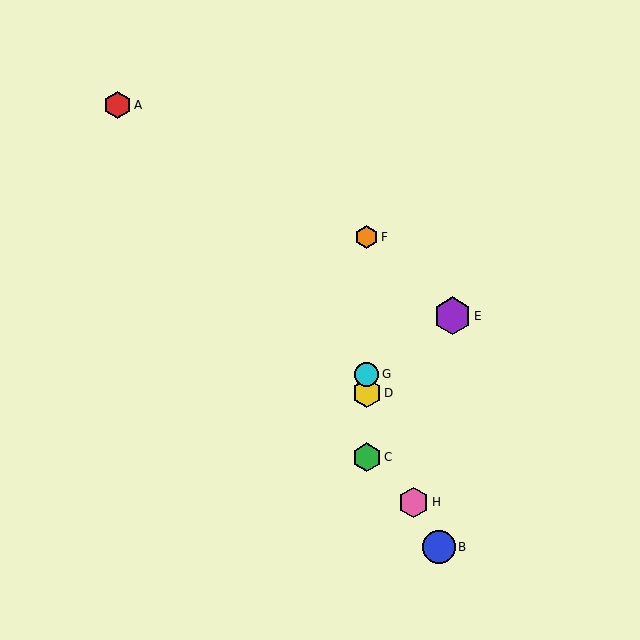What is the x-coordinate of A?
Object A is at x≈117.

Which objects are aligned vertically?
Objects C, D, F, G are aligned vertically.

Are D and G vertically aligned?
Yes, both are at x≈367.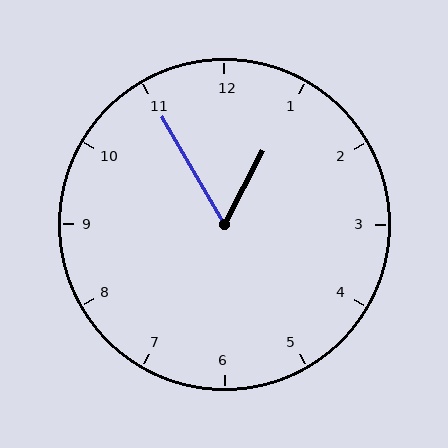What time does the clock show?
12:55.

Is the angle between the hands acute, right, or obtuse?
It is acute.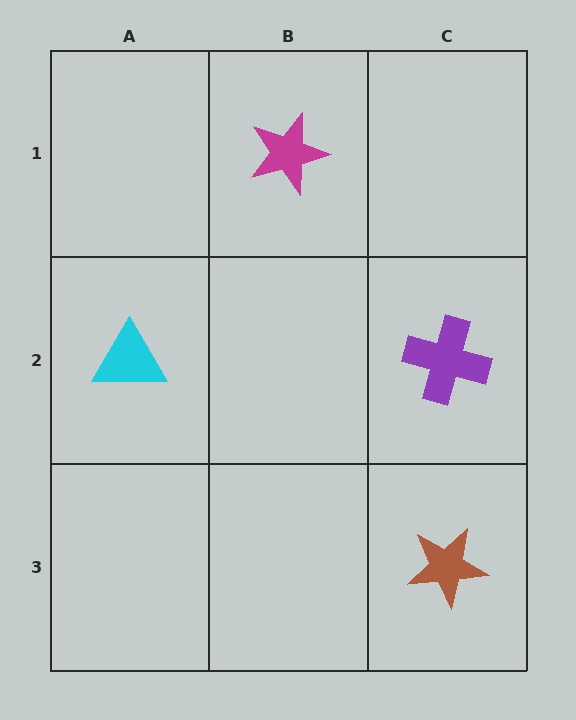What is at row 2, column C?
A purple cross.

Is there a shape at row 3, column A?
No, that cell is empty.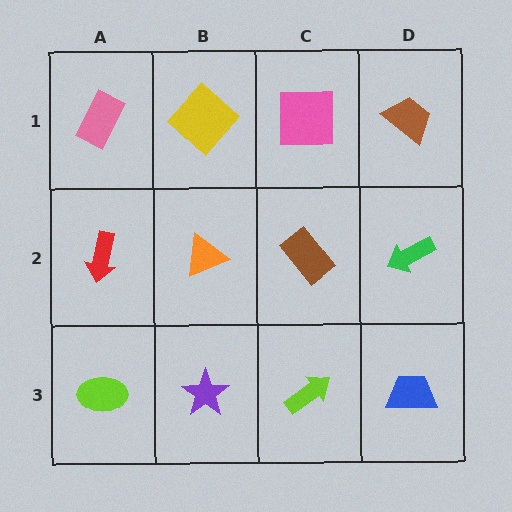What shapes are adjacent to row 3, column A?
A red arrow (row 2, column A), a purple star (row 3, column B).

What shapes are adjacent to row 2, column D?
A brown trapezoid (row 1, column D), a blue trapezoid (row 3, column D), a brown rectangle (row 2, column C).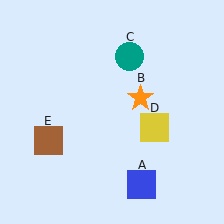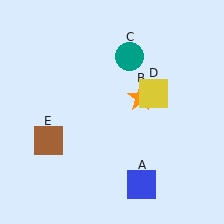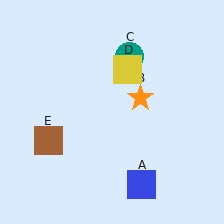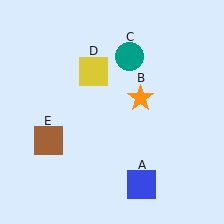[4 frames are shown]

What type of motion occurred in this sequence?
The yellow square (object D) rotated counterclockwise around the center of the scene.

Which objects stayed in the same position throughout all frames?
Blue square (object A) and orange star (object B) and teal circle (object C) and brown square (object E) remained stationary.